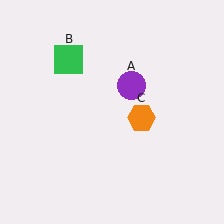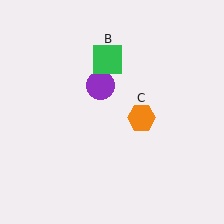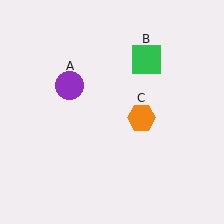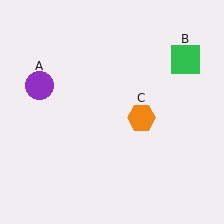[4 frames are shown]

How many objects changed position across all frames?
2 objects changed position: purple circle (object A), green square (object B).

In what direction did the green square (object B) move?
The green square (object B) moved right.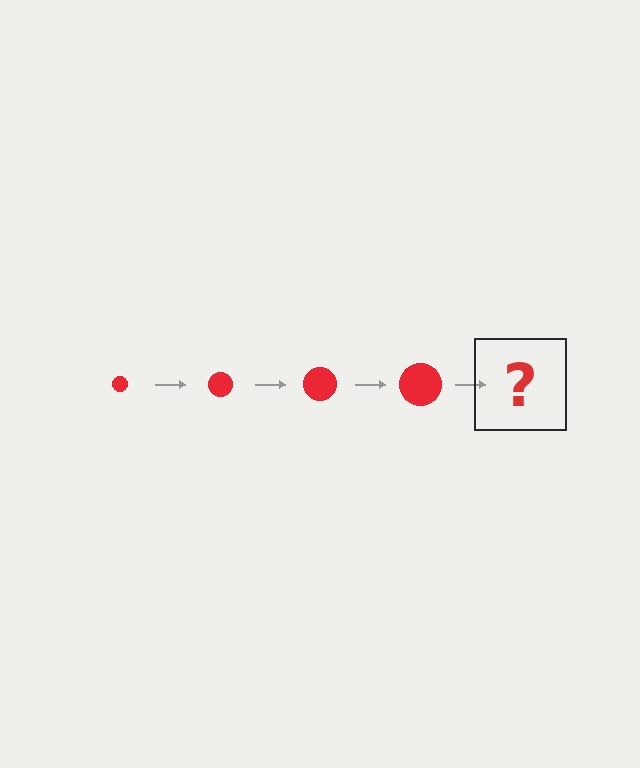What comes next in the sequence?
The next element should be a red circle, larger than the previous one.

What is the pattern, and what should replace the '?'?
The pattern is that the circle gets progressively larger each step. The '?' should be a red circle, larger than the previous one.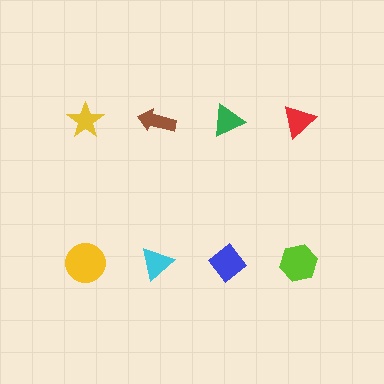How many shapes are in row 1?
4 shapes.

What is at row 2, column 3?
A blue diamond.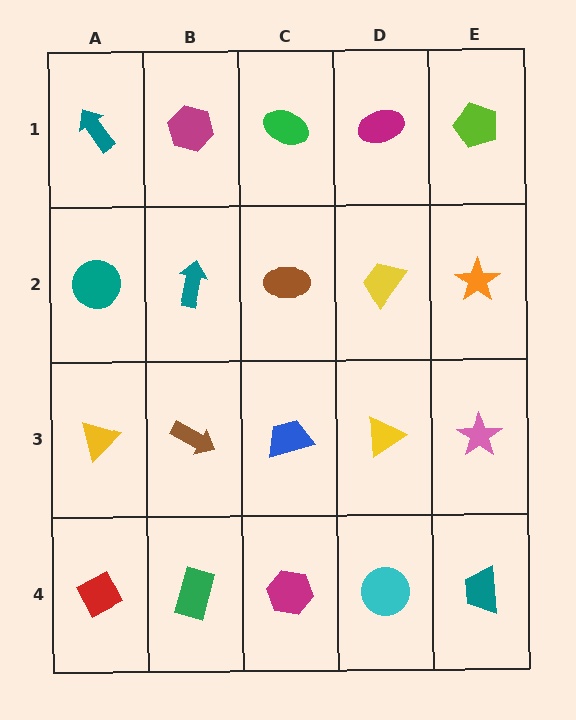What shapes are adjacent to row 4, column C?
A blue trapezoid (row 3, column C), a green rectangle (row 4, column B), a cyan circle (row 4, column D).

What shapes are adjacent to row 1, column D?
A yellow trapezoid (row 2, column D), a green ellipse (row 1, column C), a lime pentagon (row 1, column E).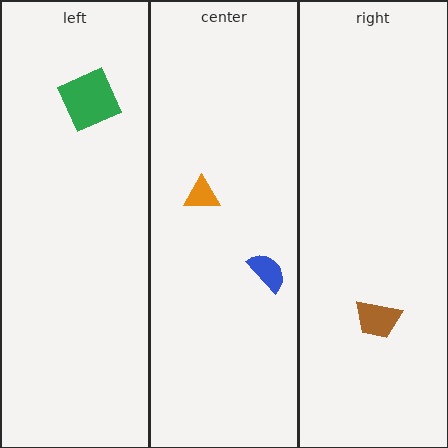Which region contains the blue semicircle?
The center region.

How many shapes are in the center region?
2.